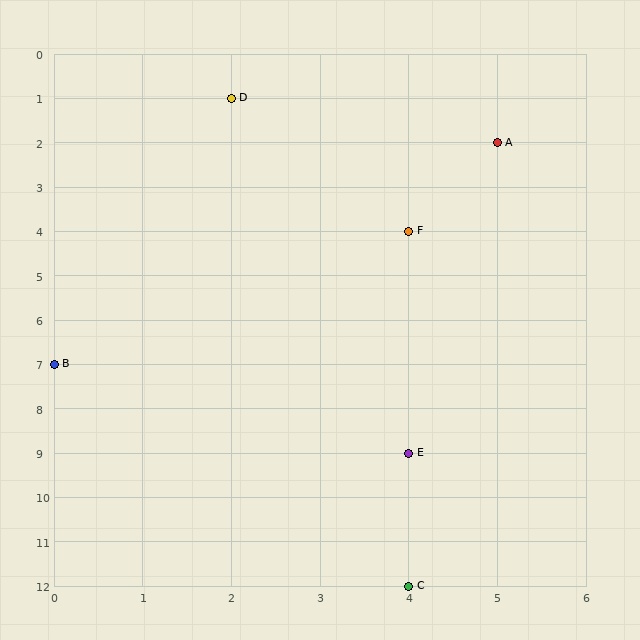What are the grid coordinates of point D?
Point D is at grid coordinates (2, 1).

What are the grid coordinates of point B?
Point B is at grid coordinates (0, 7).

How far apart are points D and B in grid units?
Points D and B are 2 columns and 6 rows apart (about 6.3 grid units diagonally).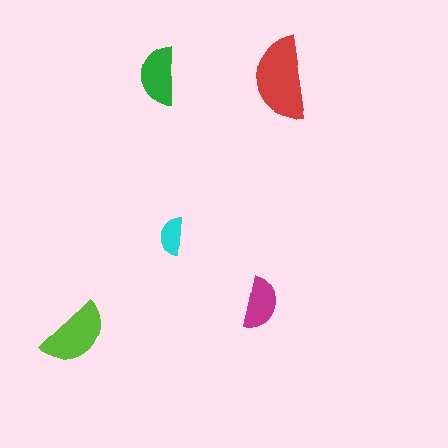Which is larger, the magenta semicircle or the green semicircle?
The green one.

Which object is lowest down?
The lime semicircle is bottommost.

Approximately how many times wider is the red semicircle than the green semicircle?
About 1.5 times wider.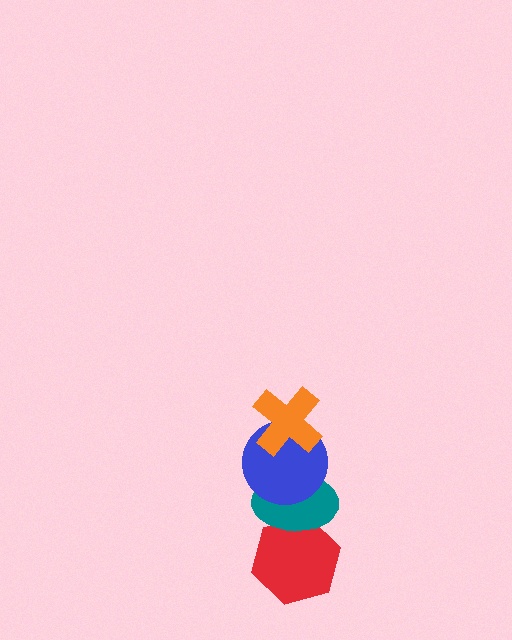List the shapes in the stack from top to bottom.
From top to bottom: the orange cross, the blue circle, the teal ellipse, the red hexagon.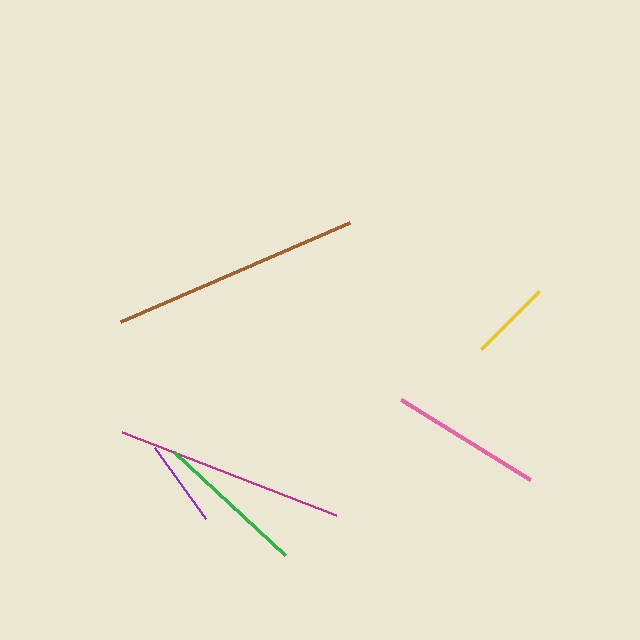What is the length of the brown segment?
The brown segment is approximately 249 pixels long.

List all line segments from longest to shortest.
From longest to shortest: brown, magenta, green, pink, purple, yellow.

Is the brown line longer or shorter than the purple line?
The brown line is longer than the purple line.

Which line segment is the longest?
The brown line is the longest at approximately 249 pixels.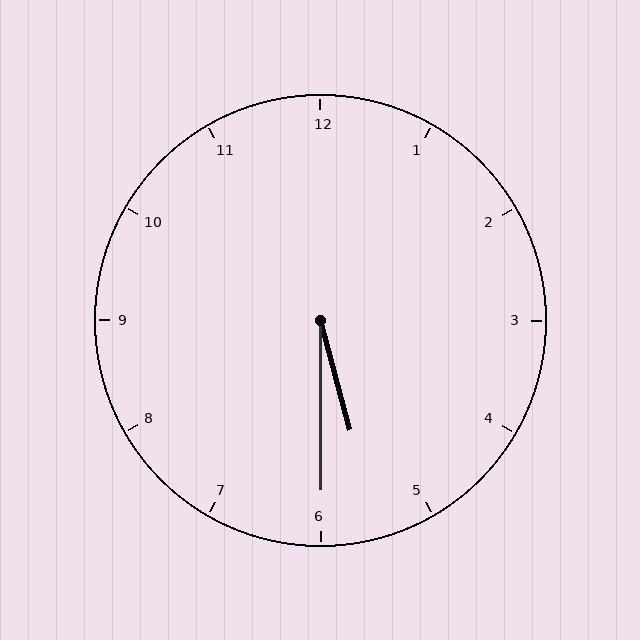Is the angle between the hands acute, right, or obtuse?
It is acute.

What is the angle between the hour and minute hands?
Approximately 15 degrees.